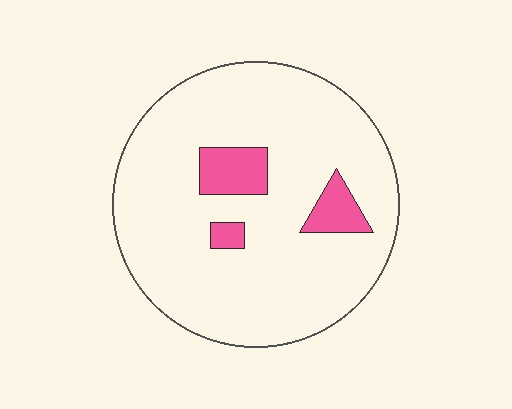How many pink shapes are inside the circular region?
3.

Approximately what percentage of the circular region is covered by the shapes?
Approximately 10%.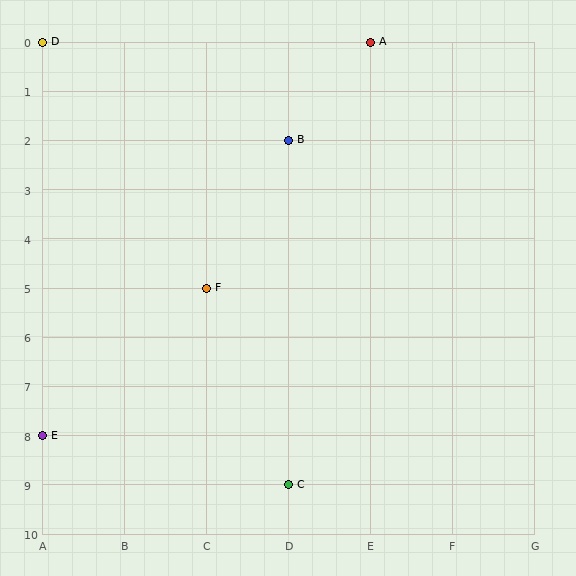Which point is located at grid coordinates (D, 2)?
Point B is at (D, 2).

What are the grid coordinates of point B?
Point B is at grid coordinates (D, 2).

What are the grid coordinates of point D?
Point D is at grid coordinates (A, 0).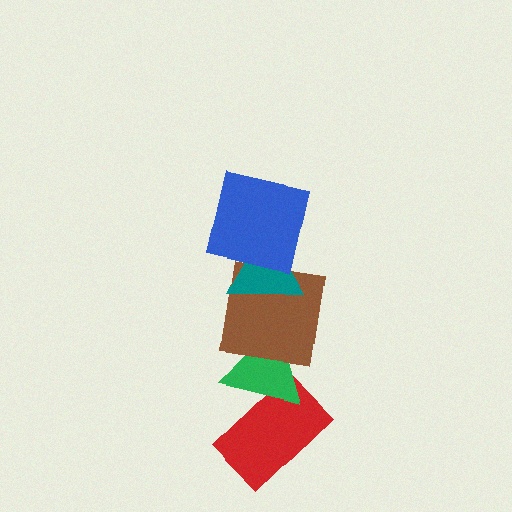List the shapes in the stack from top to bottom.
From top to bottom: the blue square, the teal triangle, the brown square, the green triangle, the red rectangle.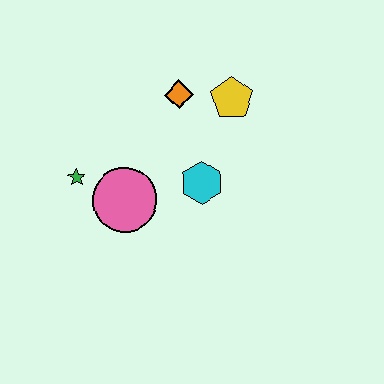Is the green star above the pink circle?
Yes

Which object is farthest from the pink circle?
The yellow pentagon is farthest from the pink circle.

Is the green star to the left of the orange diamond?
Yes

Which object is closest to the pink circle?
The green star is closest to the pink circle.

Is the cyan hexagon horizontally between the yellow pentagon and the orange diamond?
Yes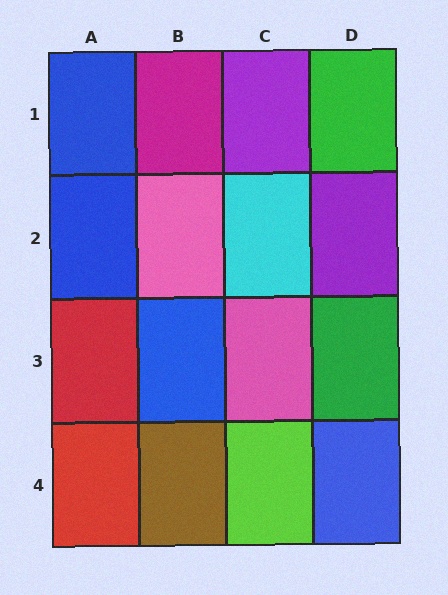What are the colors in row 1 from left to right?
Blue, magenta, purple, green.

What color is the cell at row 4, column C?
Lime.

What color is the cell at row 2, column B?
Pink.